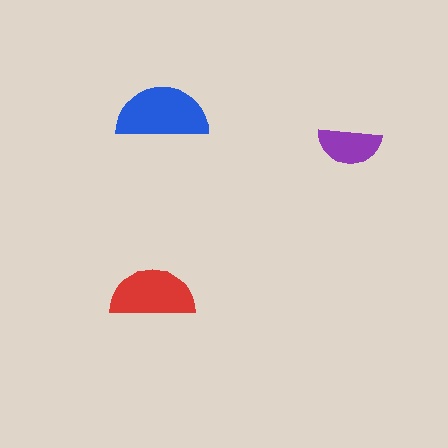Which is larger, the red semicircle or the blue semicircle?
The blue one.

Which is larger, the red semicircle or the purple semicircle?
The red one.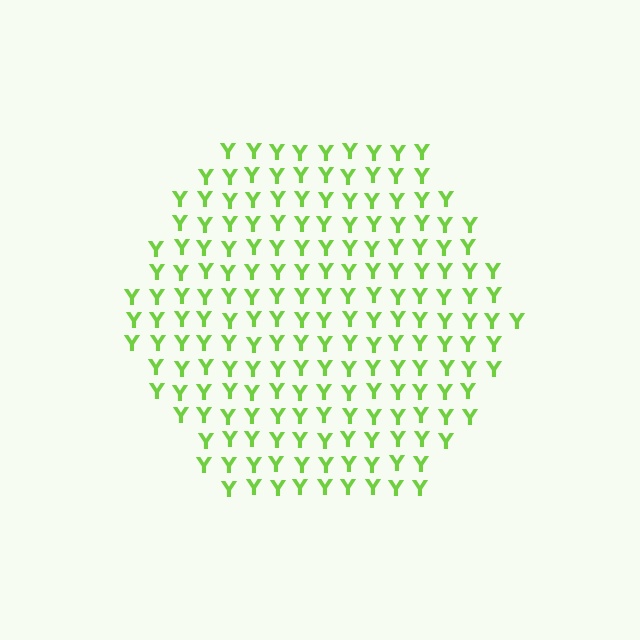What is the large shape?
The large shape is a hexagon.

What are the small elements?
The small elements are letter Y's.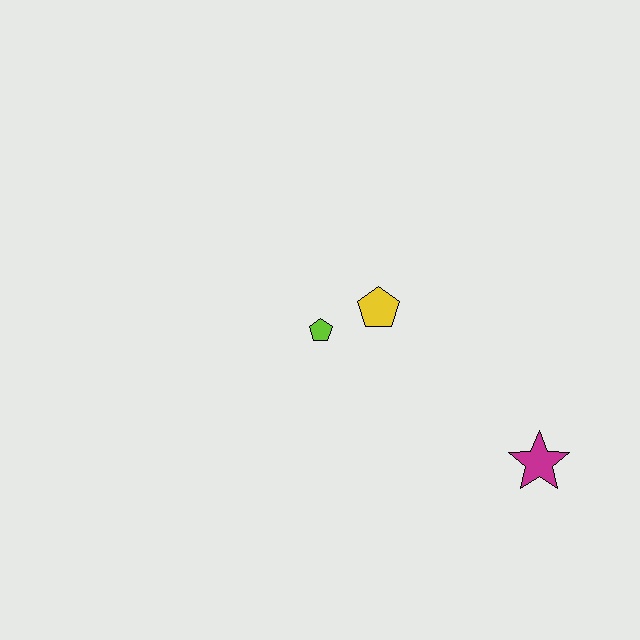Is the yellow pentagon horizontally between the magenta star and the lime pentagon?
Yes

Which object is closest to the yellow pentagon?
The lime pentagon is closest to the yellow pentagon.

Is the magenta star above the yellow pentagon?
No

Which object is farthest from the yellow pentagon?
The magenta star is farthest from the yellow pentagon.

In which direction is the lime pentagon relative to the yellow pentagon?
The lime pentagon is to the left of the yellow pentagon.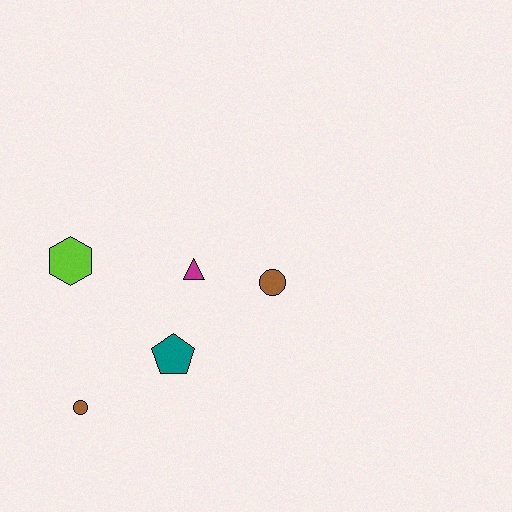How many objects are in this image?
There are 5 objects.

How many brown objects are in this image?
There are 2 brown objects.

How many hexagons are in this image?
There is 1 hexagon.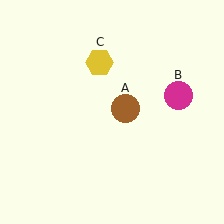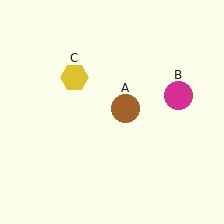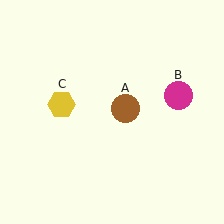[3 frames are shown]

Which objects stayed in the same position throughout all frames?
Brown circle (object A) and magenta circle (object B) remained stationary.